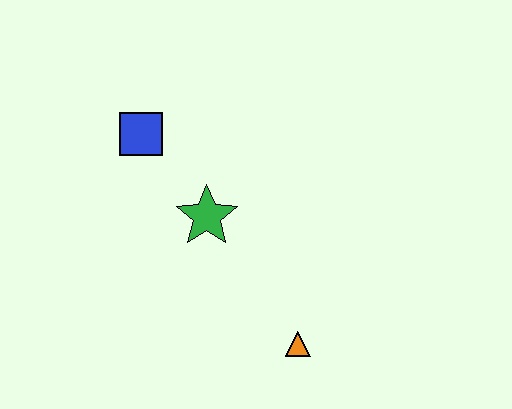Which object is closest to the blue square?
The green star is closest to the blue square.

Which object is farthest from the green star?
The orange triangle is farthest from the green star.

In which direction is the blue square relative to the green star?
The blue square is above the green star.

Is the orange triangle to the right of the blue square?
Yes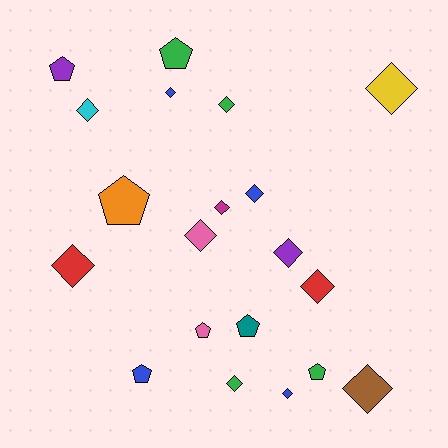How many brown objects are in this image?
There is 1 brown object.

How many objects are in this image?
There are 20 objects.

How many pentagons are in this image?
There are 7 pentagons.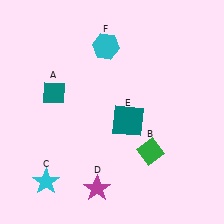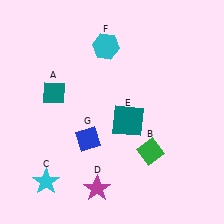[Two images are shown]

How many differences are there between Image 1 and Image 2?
There is 1 difference between the two images.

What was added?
A blue diamond (G) was added in Image 2.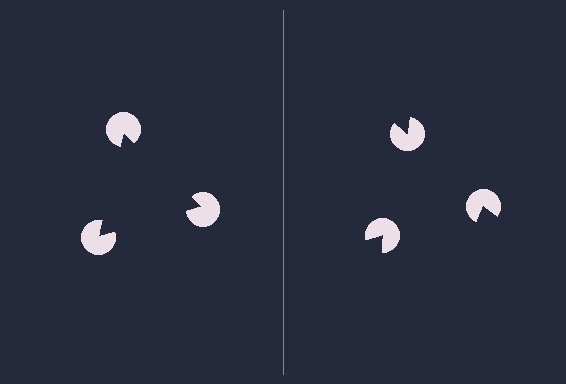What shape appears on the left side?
An illusory triangle.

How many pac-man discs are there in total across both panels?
6 — 3 on each side.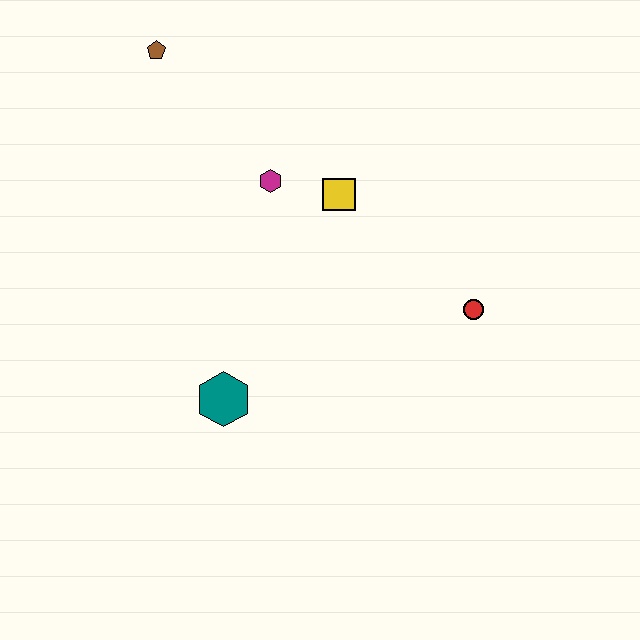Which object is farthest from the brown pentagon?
The red circle is farthest from the brown pentagon.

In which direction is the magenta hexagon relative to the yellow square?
The magenta hexagon is to the left of the yellow square.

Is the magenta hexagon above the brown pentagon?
No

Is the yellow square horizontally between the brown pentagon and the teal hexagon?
No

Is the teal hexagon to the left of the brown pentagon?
No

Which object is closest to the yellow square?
The magenta hexagon is closest to the yellow square.